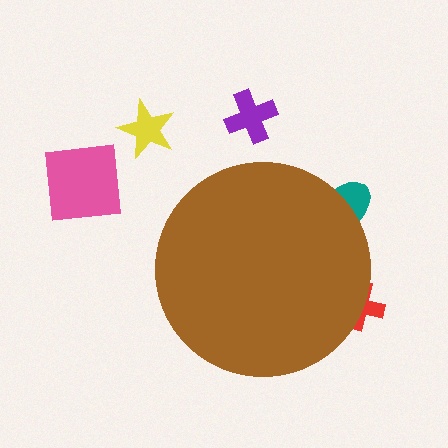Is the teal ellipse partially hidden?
Yes, the teal ellipse is partially hidden behind the brown circle.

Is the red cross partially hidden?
Yes, the red cross is partially hidden behind the brown circle.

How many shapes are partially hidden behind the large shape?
2 shapes are partially hidden.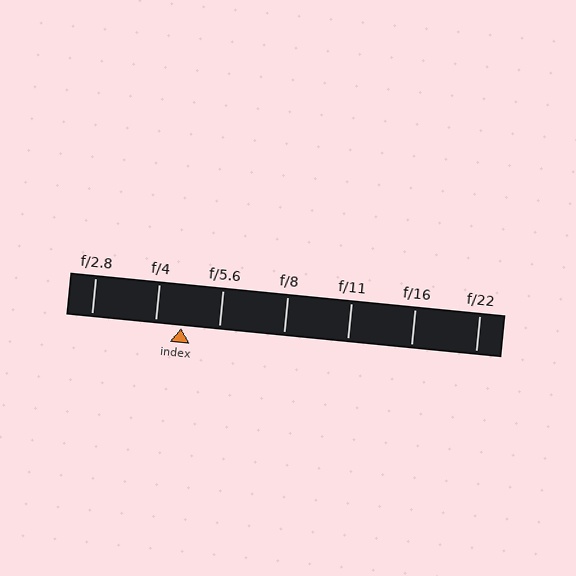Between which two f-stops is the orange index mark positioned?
The index mark is between f/4 and f/5.6.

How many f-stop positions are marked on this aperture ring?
There are 7 f-stop positions marked.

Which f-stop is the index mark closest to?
The index mark is closest to f/4.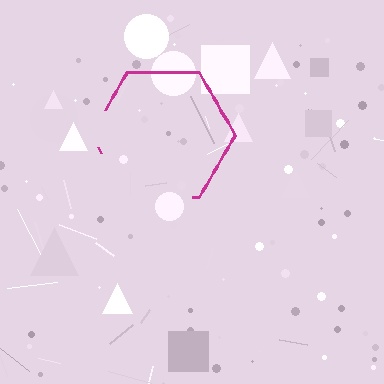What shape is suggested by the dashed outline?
The dashed outline suggests a hexagon.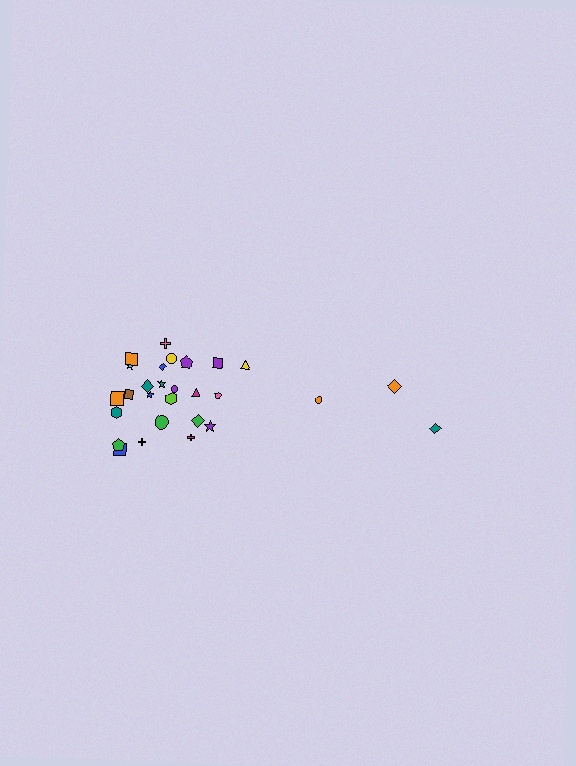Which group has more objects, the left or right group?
The left group.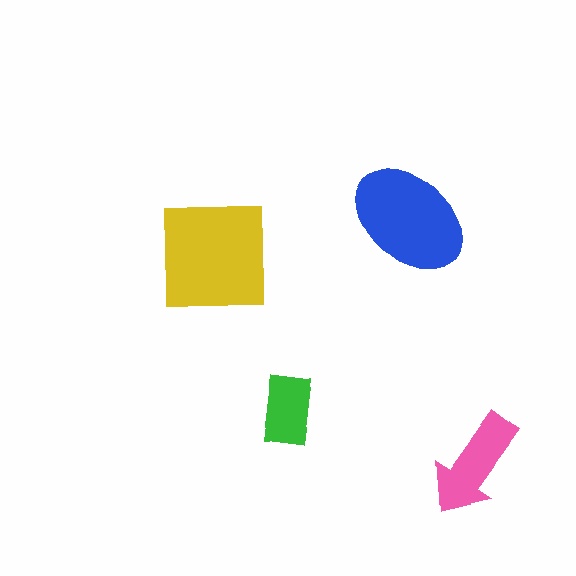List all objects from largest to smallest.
The yellow square, the blue ellipse, the pink arrow, the green rectangle.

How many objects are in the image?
There are 4 objects in the image.